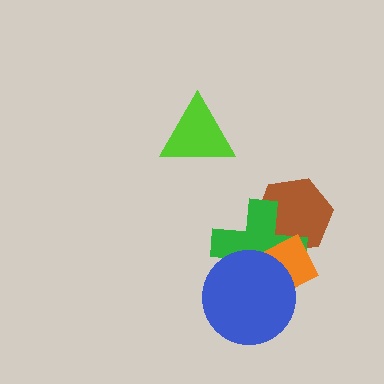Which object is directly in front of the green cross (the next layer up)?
The orange diamond is directly in front of the green cross.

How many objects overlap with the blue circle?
2 objects overlap with the blue circle.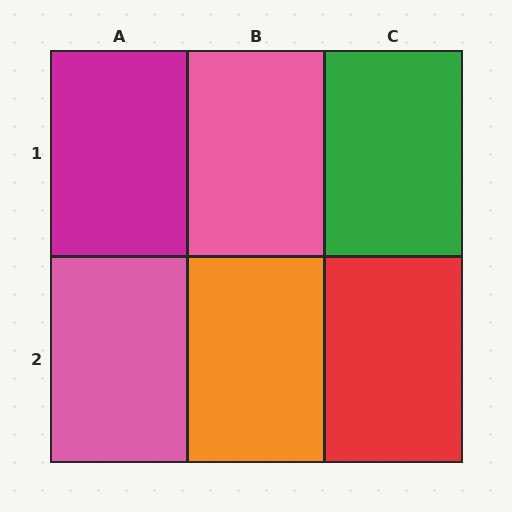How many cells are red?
1 cell is red.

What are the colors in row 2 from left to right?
Pink, orange, red.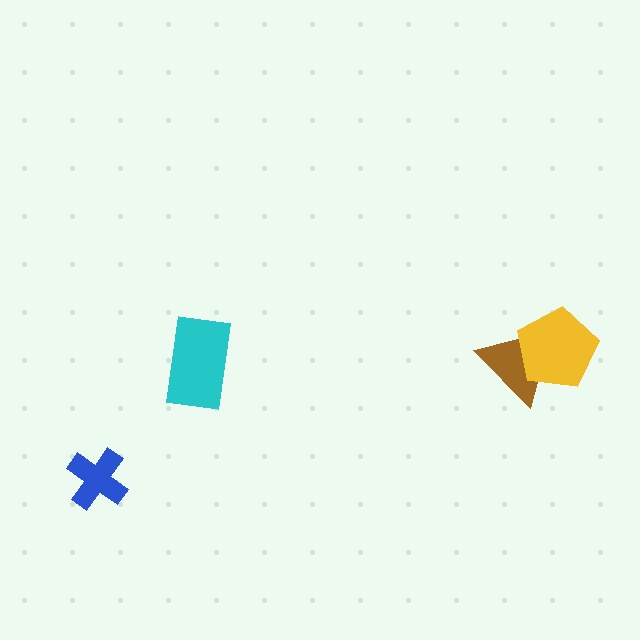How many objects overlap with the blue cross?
0 objects overlap with the blue cross.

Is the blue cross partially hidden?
No, no other shape covers it.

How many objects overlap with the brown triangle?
1 object overlaps with the brown triangle.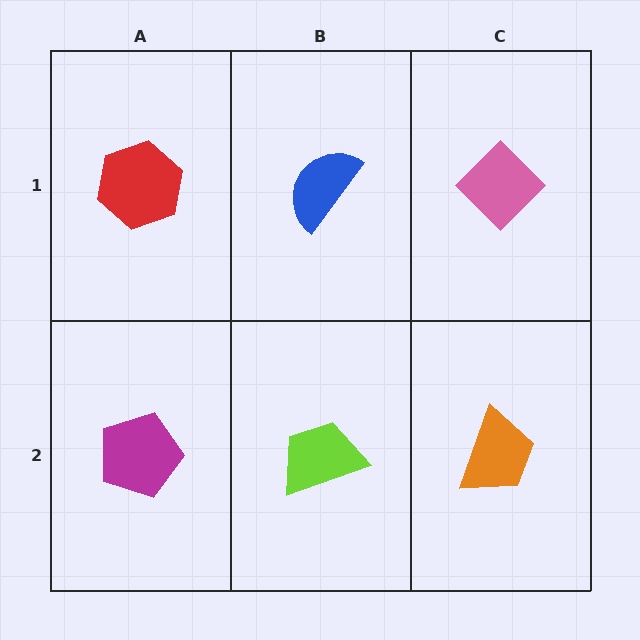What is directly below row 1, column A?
A magenta pentagon.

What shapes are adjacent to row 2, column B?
A blue semicircle (row 1, column B), a magenta pentagon (row 2, column A), an orange trapezoid (row 2, column C).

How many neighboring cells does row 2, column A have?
2.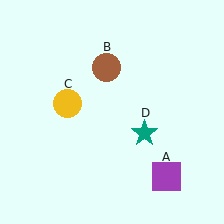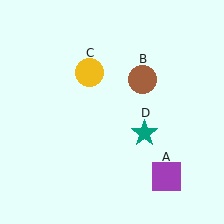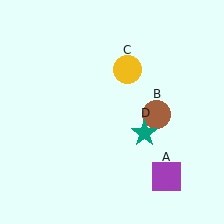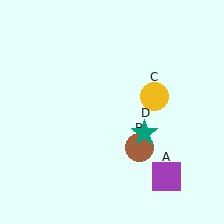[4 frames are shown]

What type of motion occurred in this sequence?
The brown circle (object B), yellow circle (object C) rotated clockwise around the center of the scene.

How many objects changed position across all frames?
2 objects changed position: brown circle (object B), yellow circle (object C).